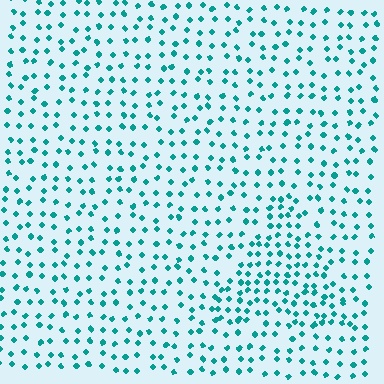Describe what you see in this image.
The image contains small teal elements arranged at two different densities. A triangle-shaped region is visible where the elements are more densely packed than the surrounding area.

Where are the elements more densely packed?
The elements are more densely packed inside the triangle boundary.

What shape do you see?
I see a triangle.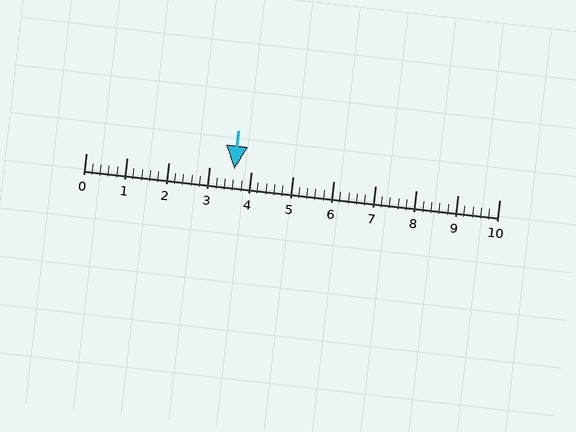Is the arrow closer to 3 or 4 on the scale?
The arrow is closer to 4.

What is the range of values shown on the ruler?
The ruler shows values from 0 to 10.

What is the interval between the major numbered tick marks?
The major tick marks are spaced 1 units apart.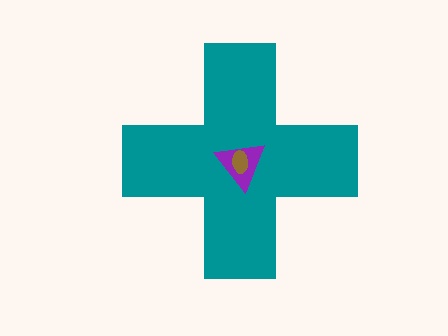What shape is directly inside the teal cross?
The purple triangle.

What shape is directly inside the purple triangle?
The brown ellipse.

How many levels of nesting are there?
3.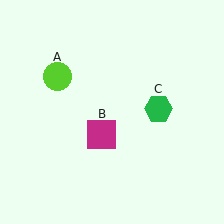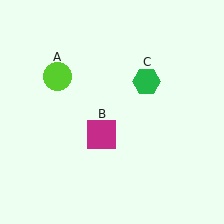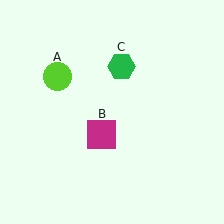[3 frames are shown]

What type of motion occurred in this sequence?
The green hexagon (object C) rotated counterclockwise around the center of the scene.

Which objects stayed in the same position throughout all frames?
Lime circle (object A) and magenta square (object B) remained stationary.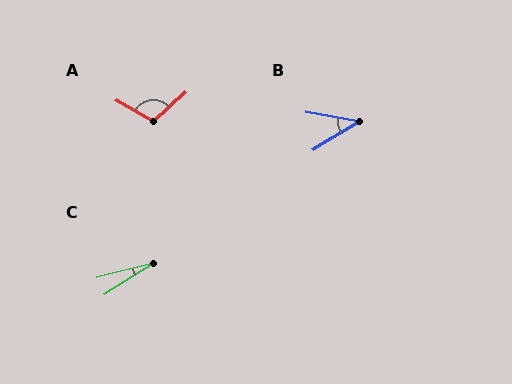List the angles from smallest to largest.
C (18°), B (42°), A (108°).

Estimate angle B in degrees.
Approximately 42 degrees.